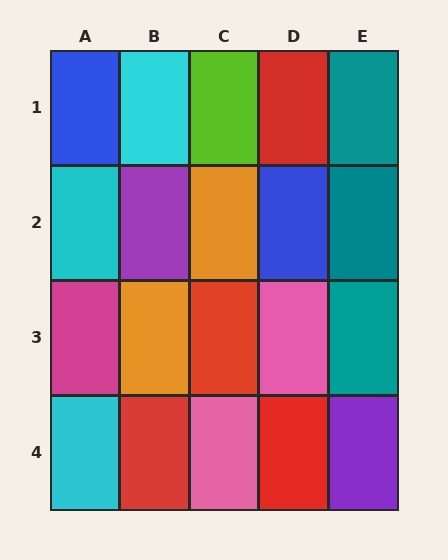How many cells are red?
4 cells are red.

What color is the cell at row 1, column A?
Blue.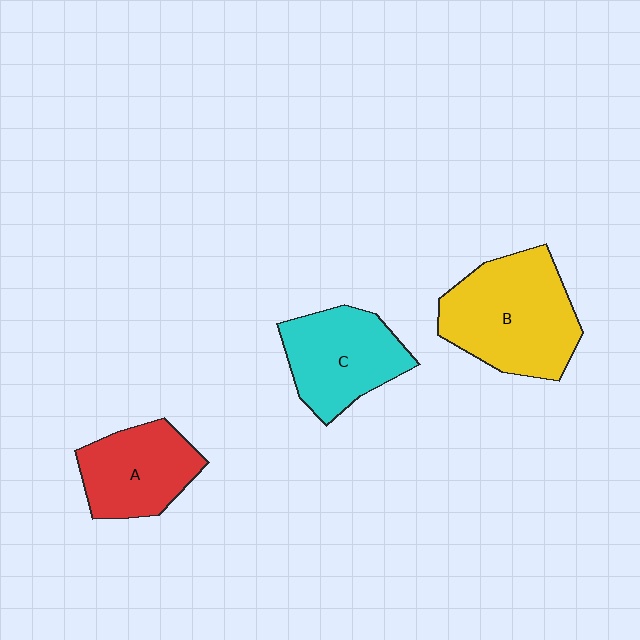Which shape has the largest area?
Shape B (yellow).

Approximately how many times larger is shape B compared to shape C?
Approximately 1.4 times.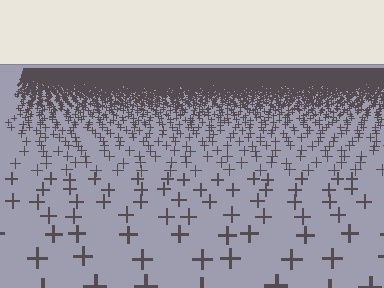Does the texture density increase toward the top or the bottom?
Density increases toward the top.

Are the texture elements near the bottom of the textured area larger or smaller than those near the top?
Larger. Near the bottom, elements are closer to the viewer and appear at a bigger on-screen size.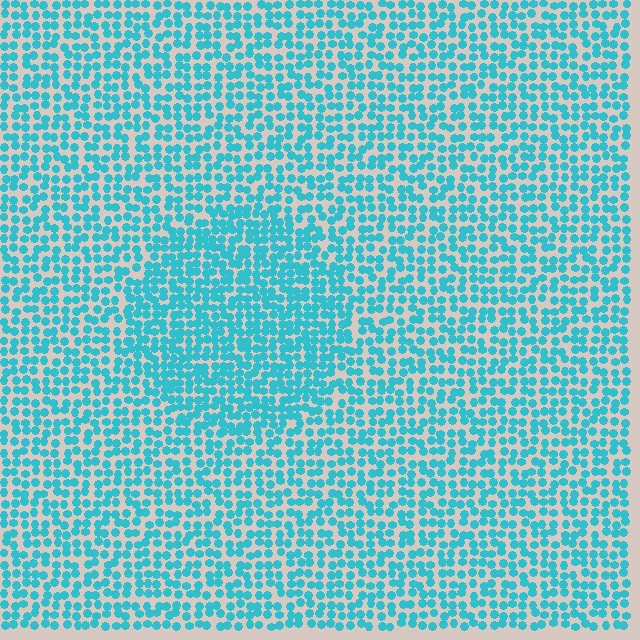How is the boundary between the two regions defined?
The boundary is defined by a change in element density (approximately 1.5x ratio). All elements are the same color, size, and shape.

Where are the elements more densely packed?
The elements are more densely packed inside the circle boundary.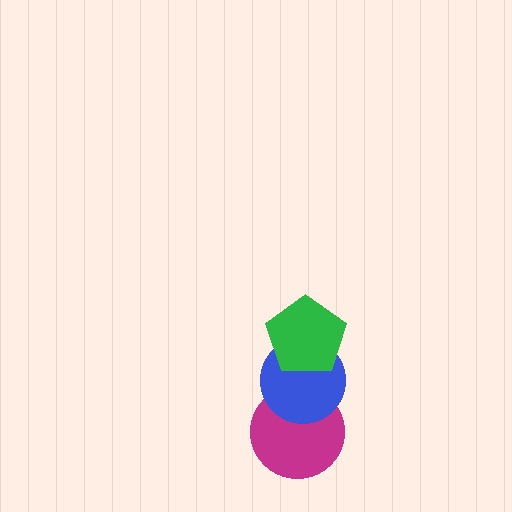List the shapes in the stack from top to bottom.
From top to bottom: the green pentagon, the blue circle, the magenta circle.